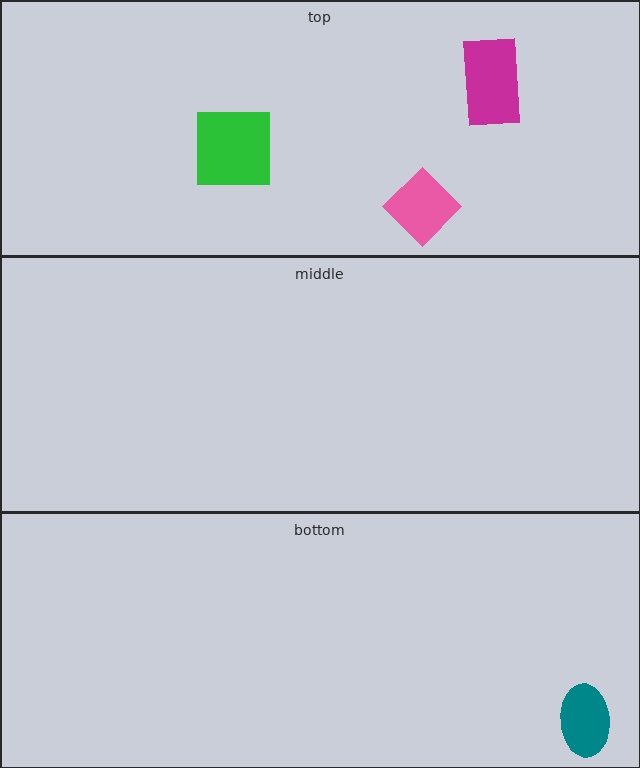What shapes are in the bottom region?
The teal ellipse.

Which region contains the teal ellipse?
The bottom region.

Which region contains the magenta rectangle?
The top region.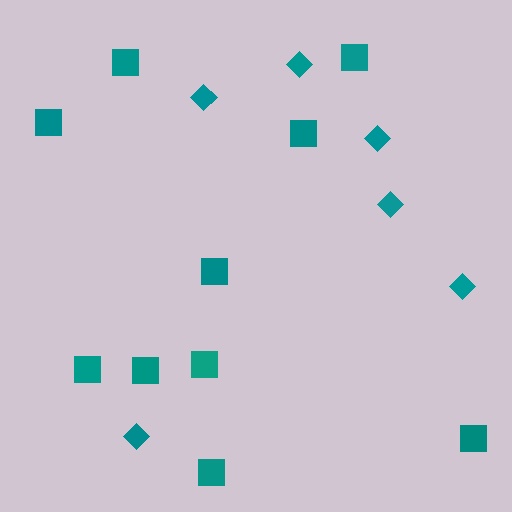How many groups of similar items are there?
There are 2 groups: one group of diamonds (6) and one group of squares (10).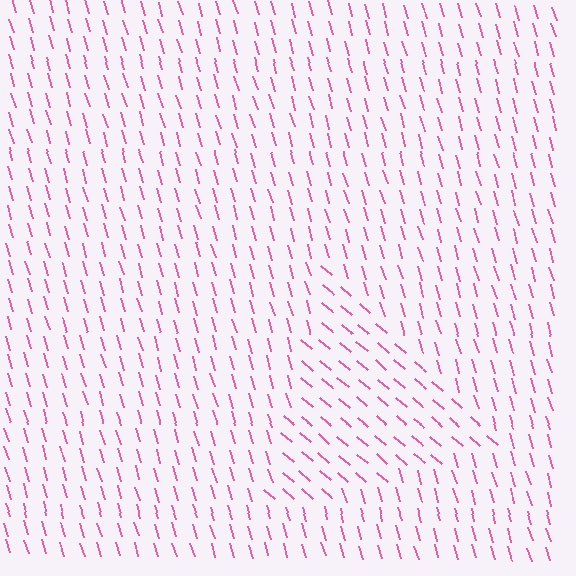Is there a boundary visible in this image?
Yes, there is a texture boundary formed by a change in line orientation.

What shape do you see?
I see a triangle.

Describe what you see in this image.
The image is filled with small pink line segments. A triangle region in the image has lines oriented differently from the surrounding lines, creating a visible texture boundary.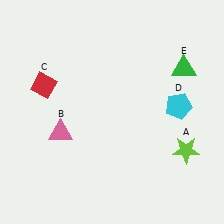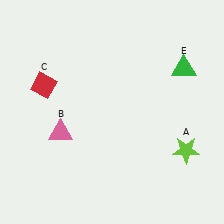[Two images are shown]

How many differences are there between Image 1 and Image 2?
There is 1 difference between the two images.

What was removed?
The cyan pentagon (D) was removed in Image 2.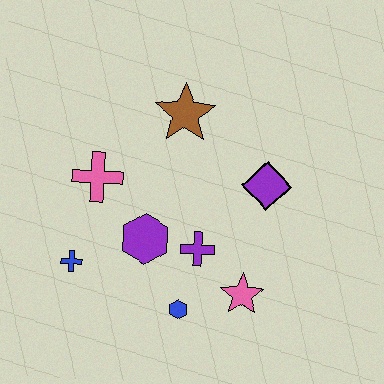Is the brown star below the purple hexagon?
No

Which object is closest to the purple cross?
The purple hexagon is closest to the purple cross.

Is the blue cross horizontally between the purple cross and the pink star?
No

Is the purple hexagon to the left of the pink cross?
No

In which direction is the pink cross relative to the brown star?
The pink cross is to the left of the brown star.